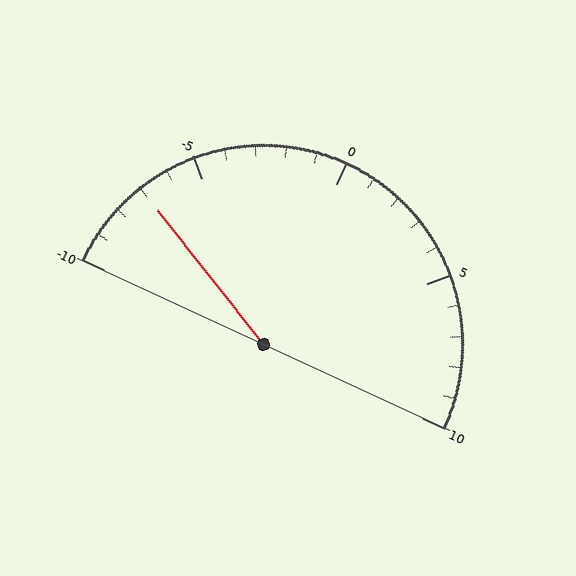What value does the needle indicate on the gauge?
The needle indicates approximately -7.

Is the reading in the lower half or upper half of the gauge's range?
The reading is in the lower half of the range (-10 to 10).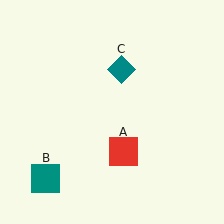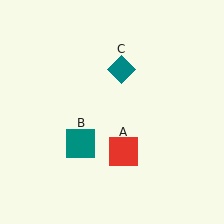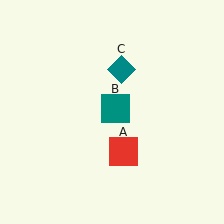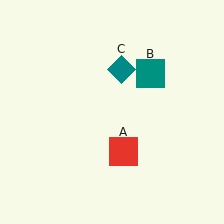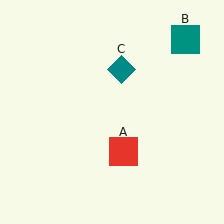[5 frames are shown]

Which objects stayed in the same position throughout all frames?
Red square (object A) and teal diamond (object C) remained stationary.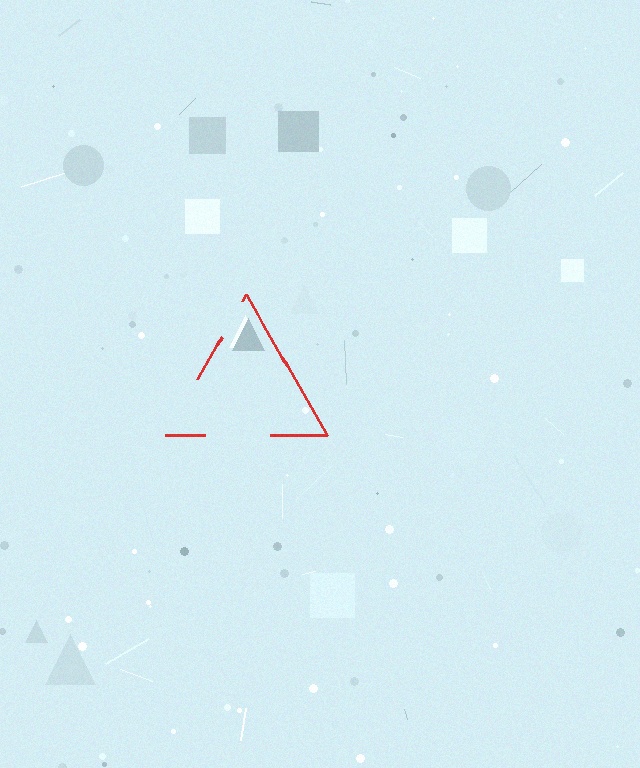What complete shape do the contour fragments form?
The contour fragments form a triangle.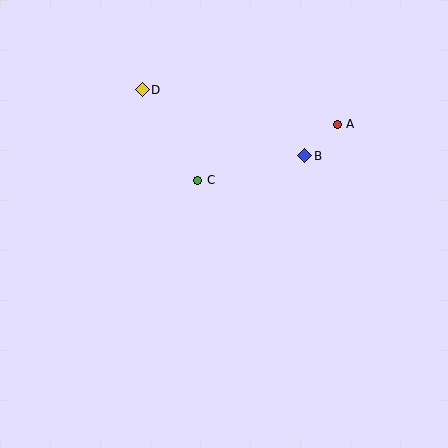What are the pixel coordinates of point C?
Point C is at (198, 180).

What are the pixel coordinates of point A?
Point A is at (337, 124).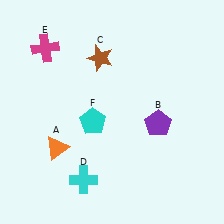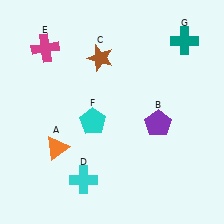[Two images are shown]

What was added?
A teal cross (G) was added in Image 2.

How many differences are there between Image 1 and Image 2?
There is 1 difference between the two images.